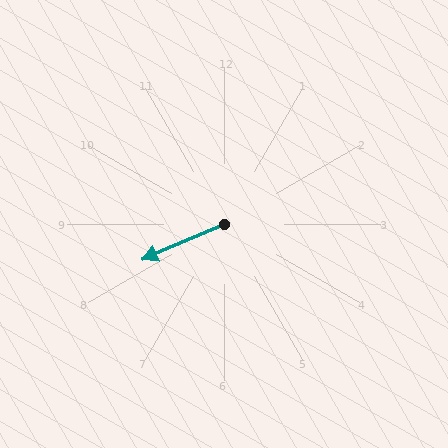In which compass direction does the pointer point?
Southwest.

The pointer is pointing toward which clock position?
Roughly 8 o'clock.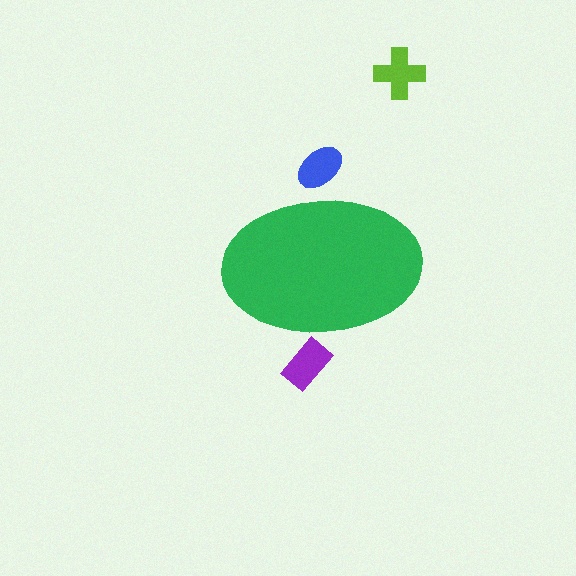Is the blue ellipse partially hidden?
Yes, the blue ellipse is partially hidden behind the green ellipse.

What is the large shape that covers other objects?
A green ellipse.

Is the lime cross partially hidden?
No, the lime cross is fully visible.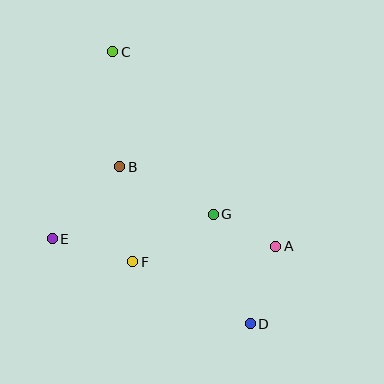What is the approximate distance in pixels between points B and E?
The distance between B and E is approximately 99 pixels.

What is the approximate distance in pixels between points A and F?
The distance between A and F is approximately 144 pixels.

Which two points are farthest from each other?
Points C and D are farthest from each other.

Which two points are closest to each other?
Points A and G are closest to each other.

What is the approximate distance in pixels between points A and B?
The distance between A and B is approximately 175 pixels.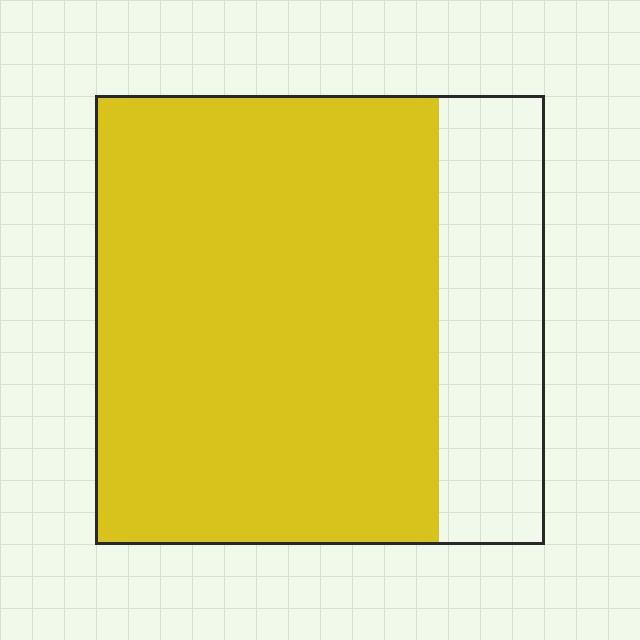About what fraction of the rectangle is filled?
About three quarters (3/4).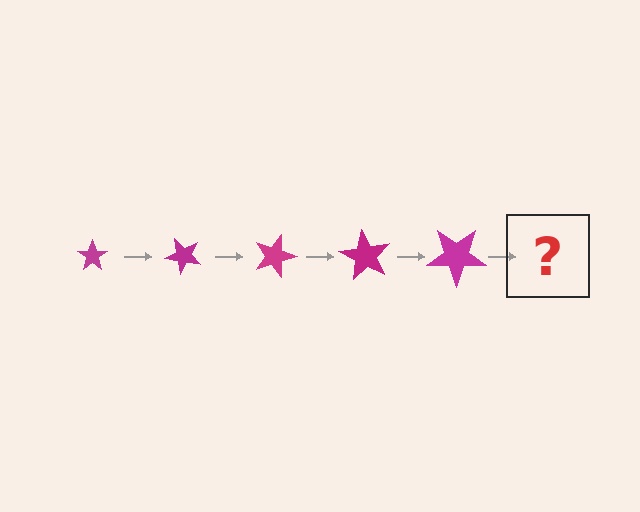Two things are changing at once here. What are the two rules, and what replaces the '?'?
The two rules are that the star grows larger each step and it rotates 45 degrees each step. The '?' should be a star, larger than the previous one and rotated 225 degrees from the start.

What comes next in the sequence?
The next element should be a star, larger than the previous one and rotated 225 degrees from the start.